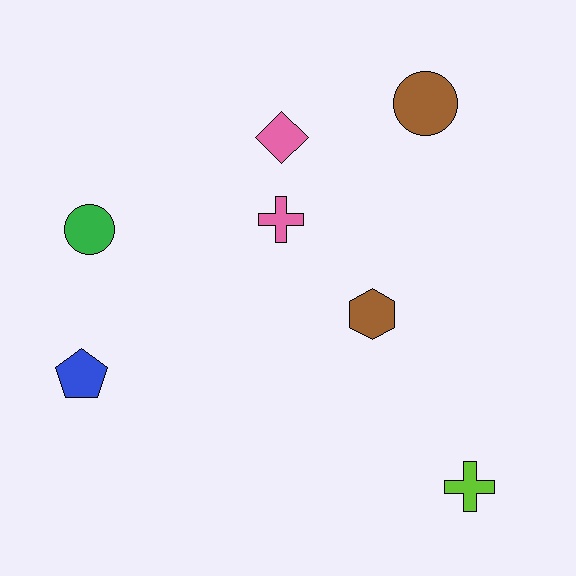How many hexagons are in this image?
There is 1 hexagon.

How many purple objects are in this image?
There are no purple objects.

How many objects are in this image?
There are 7 objects.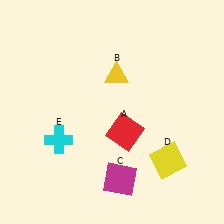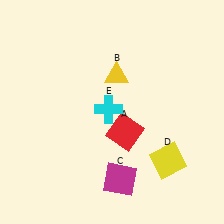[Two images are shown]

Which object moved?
The cyan cross (E) moved right.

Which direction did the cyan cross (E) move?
The cyan cross (E) moved right.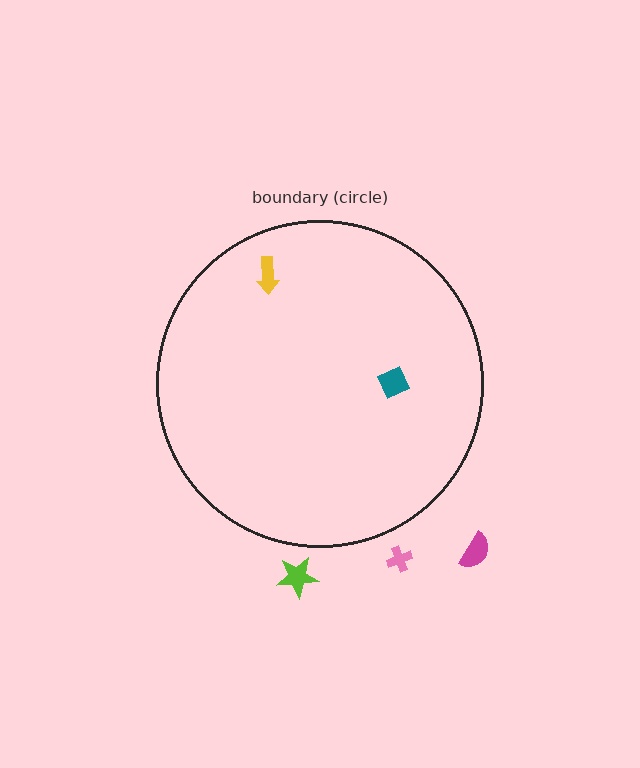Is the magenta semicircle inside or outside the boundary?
Outside.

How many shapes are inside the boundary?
2 inside, 3 outside.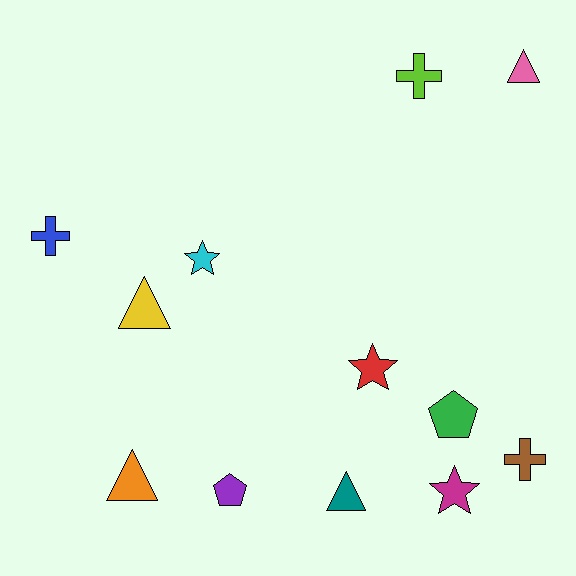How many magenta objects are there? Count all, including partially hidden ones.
There is 1 magenta object.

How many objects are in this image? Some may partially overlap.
There are 12 objects.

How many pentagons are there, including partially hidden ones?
There are 2 pentagons.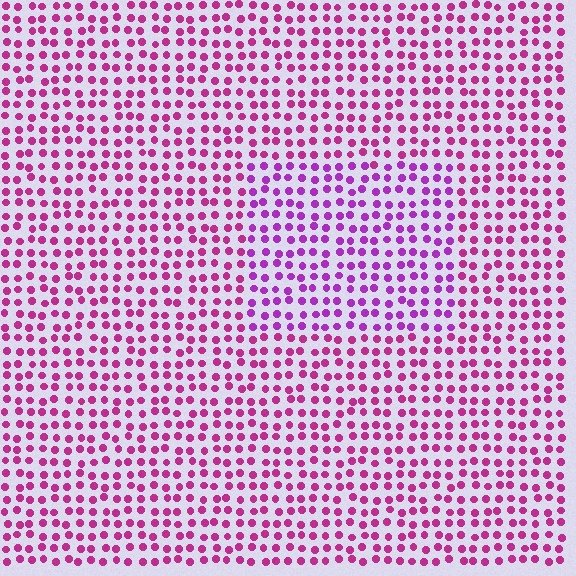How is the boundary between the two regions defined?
The boundary is defined purely by a slight shift in hue (about 28 degrees). Spacing, size, and orientation are identical on both sides.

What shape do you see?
I see a rectangle.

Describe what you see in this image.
The image is filled with small magenta elements in a uniform arrangement. A rectangle-shaped region is visible where the elements are tinted to a slightly different hue, forming a subtle color boundary.